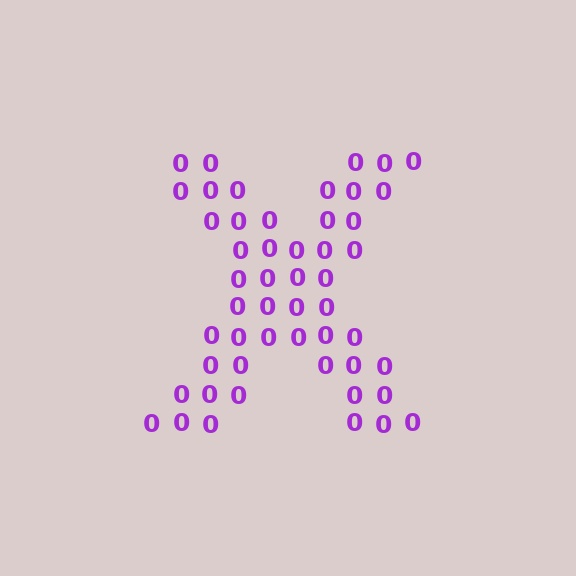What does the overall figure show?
The overall figure shows the letter X.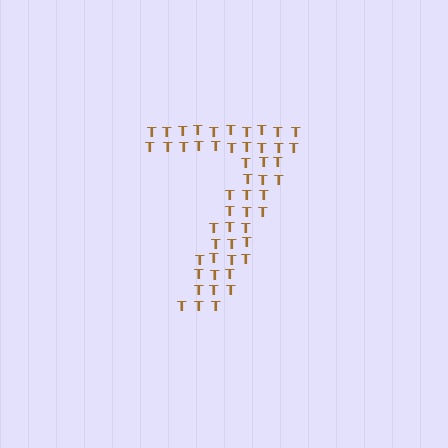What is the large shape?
The large shape is the digit 7.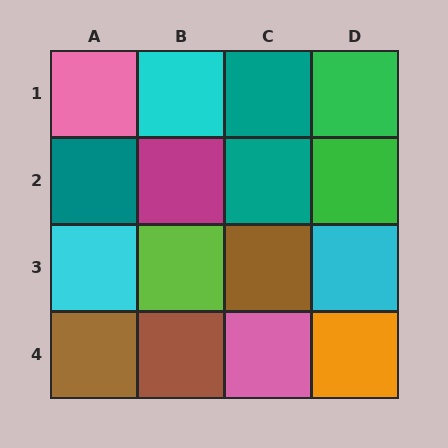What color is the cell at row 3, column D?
Cyan.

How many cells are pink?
2 cells are pink.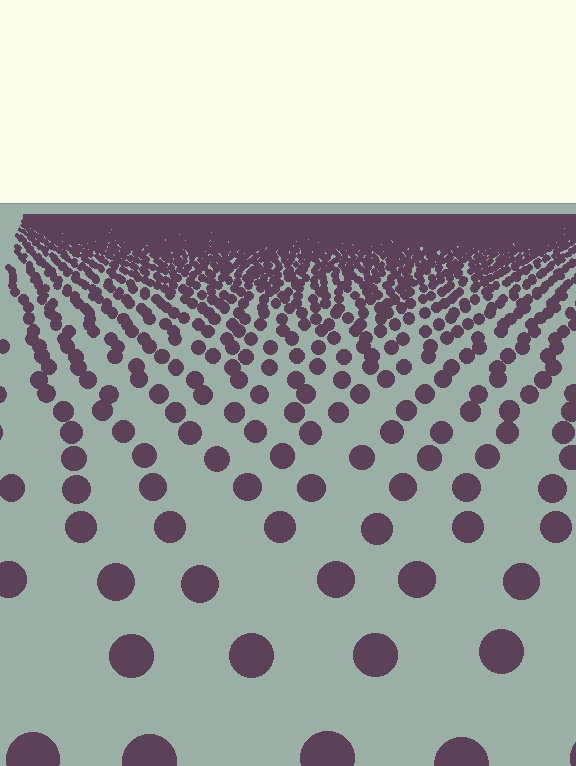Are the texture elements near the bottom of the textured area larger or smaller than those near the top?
Larger. Near the bottom, elements are closer to the viewer and appear at a bigger on-screen size.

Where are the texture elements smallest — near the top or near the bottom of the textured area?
Near the top.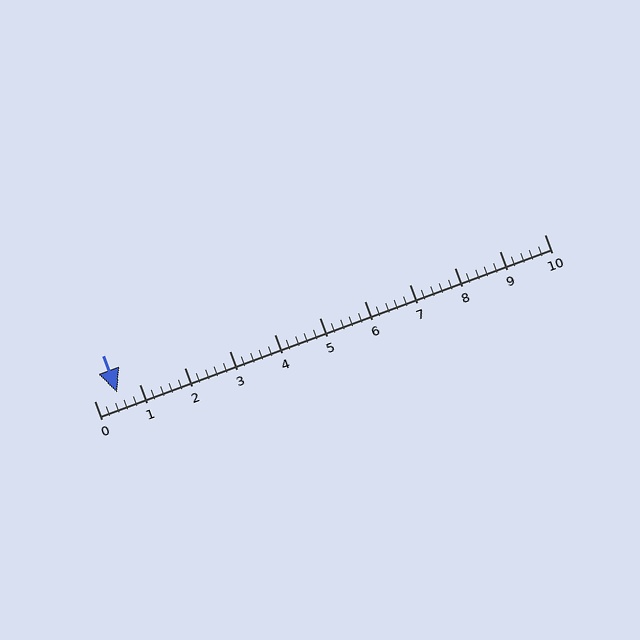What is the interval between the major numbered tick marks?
The major tick marks are spaced 1 units apart.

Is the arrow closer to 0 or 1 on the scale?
The arrow is closer to 1.